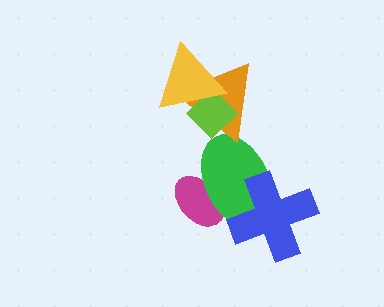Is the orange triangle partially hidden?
Yes, it is partially covered by another shape.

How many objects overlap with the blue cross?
1 object overlaps with the blue cross.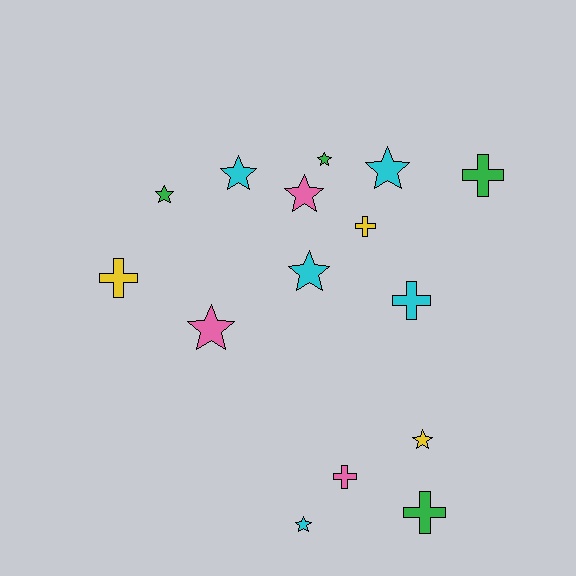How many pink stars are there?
There are 2 pink stars.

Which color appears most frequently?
Cyan, with 5 objects.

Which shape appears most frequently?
Star, with 9 objects.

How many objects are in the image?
There are 15 objects.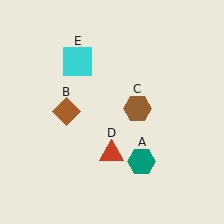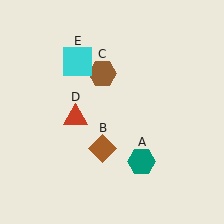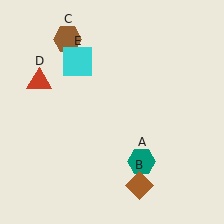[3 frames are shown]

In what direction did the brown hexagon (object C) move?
The brown hexagon (object C) moved up and to the left.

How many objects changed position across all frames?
3 objects changed position: brown diamond (object B), brown hexagon (object C), red triangle (object D).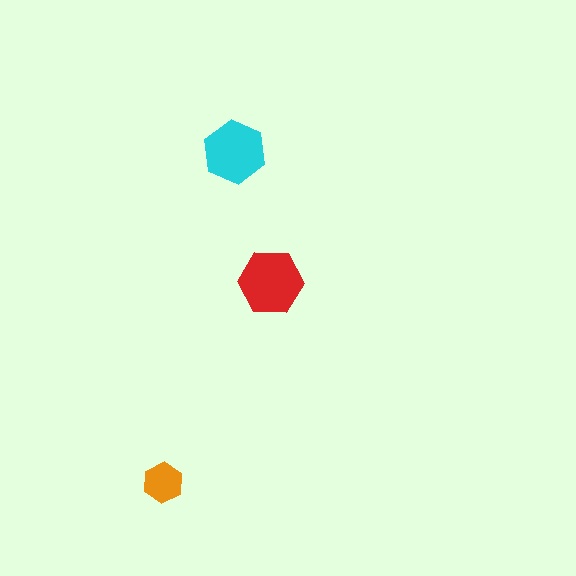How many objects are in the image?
There are 3 objects in the image.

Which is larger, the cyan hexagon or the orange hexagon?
The cyan one.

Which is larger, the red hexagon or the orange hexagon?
The red one.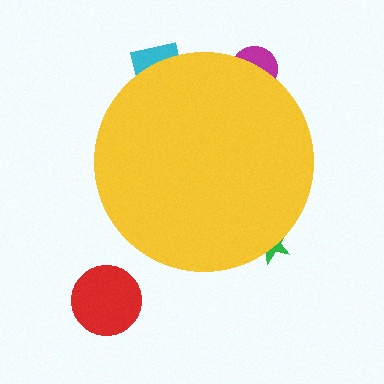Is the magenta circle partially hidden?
Yes, the magenta circle is partially hidden behind the yellow circle.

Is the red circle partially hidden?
No, the red circle is fully visible.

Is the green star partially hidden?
Yes, the green star is partially hidden behind the yellow circle.